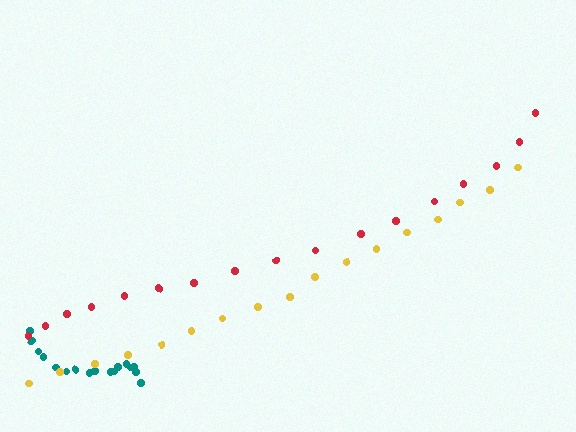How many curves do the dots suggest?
There are 3 distinct paths.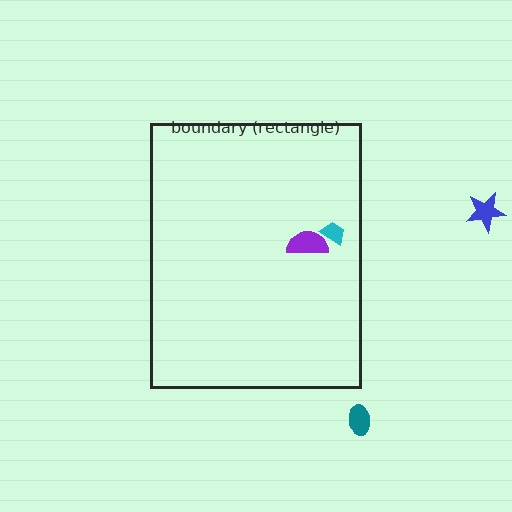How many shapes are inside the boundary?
2 inside, 2 outside.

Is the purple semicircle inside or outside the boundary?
Inside.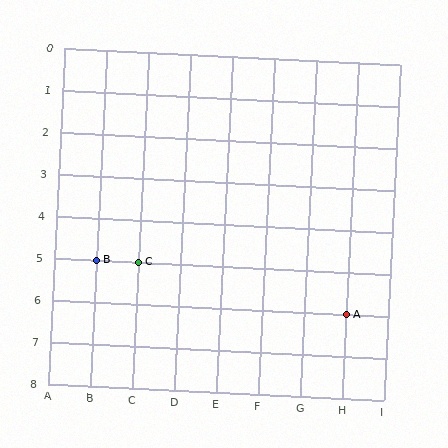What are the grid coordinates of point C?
Point C is at grid coordinates (C, 5).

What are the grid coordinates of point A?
Point A is at grid coordinates (H, 6).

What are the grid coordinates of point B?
Point B is at grid coordinates (B, 5).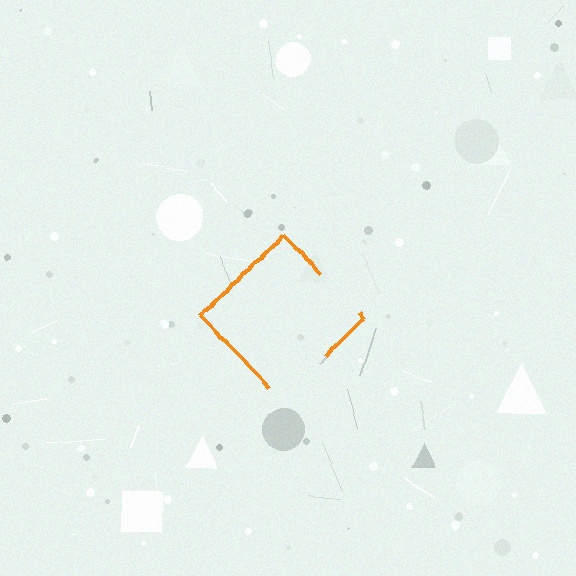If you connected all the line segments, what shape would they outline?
They would outline a diamond.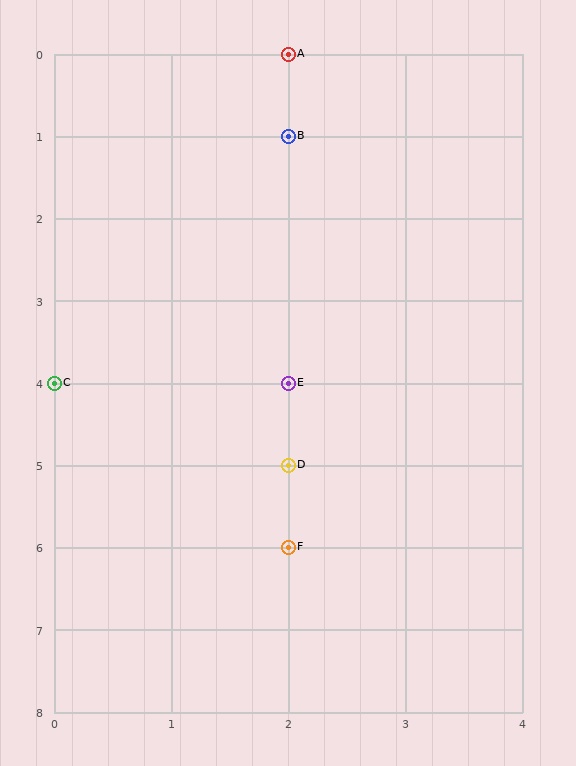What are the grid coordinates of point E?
Point E is at grid coordinates (2, 4).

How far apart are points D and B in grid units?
Points D and B are 4 rows apart.